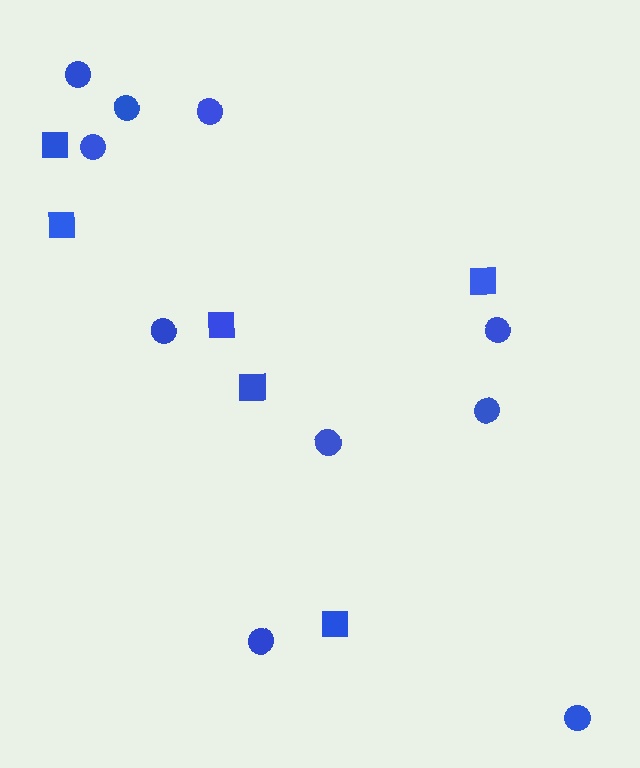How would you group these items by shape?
There are 2 groups: one group of circles (10) and one group of squares (6).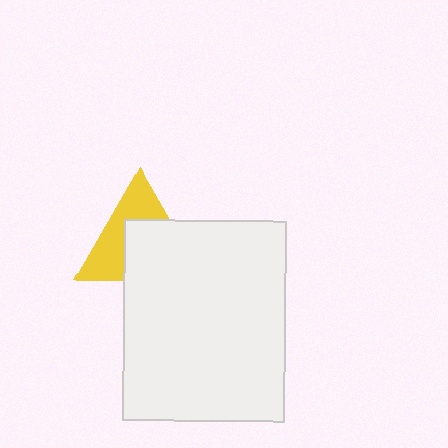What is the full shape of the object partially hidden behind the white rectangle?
The partially hidden object is a yellow triangle.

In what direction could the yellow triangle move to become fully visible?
The yellow triangle could move up. That would shift it out from behind the white rectangle entirely.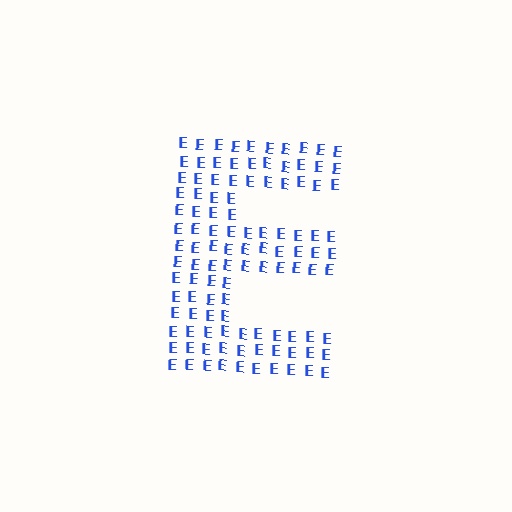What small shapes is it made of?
It is made of small letter E's.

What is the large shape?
The large shape is the letter E.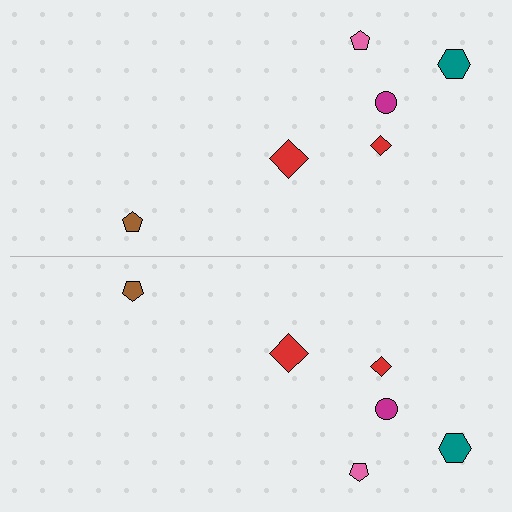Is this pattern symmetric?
Yes, this pattern has bilateral (reflection) symmetry.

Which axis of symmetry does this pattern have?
The pattern has a horizontal axis of symmetry running through the center of the image.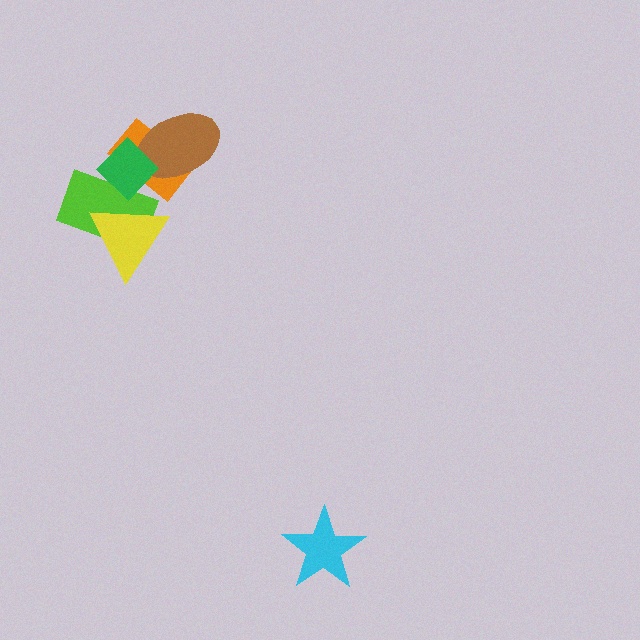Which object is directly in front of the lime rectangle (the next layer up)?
The green diamond is directly in front of the lime rectangle.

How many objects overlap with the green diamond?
4 objects overlap with the green diamond.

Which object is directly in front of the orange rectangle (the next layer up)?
The brown ellipse is directly in front of the orange rectangle.